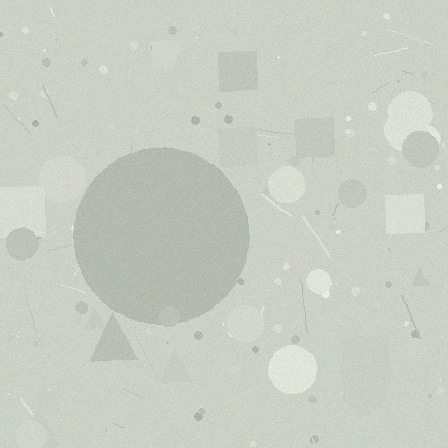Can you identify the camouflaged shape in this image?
The camouflaged shape is a circle.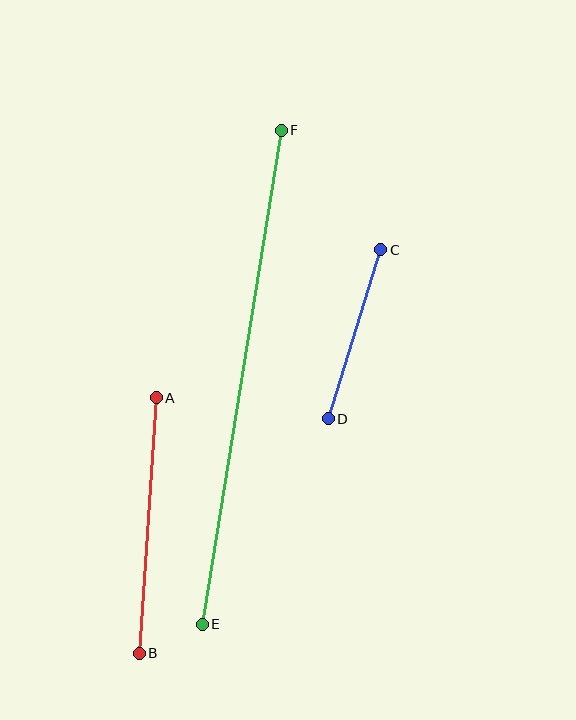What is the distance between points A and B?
The distance is approximately 256 pixels.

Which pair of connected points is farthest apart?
Points E and F are farthest apart.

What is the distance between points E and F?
The distance is approximately 500 pixels.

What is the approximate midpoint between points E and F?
The midpoint is at approximately (242, 377) pixels.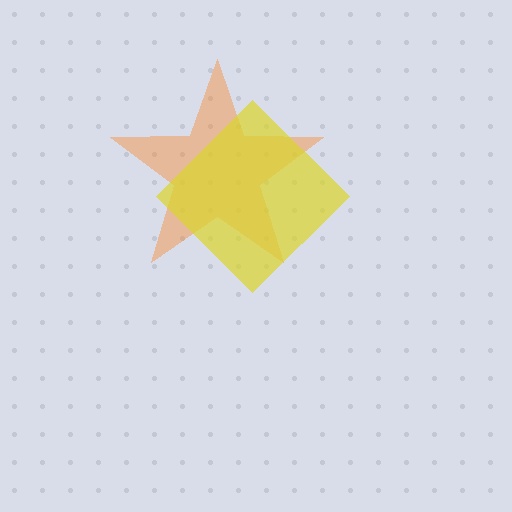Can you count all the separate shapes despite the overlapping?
Yes, there are 2 separate shapes.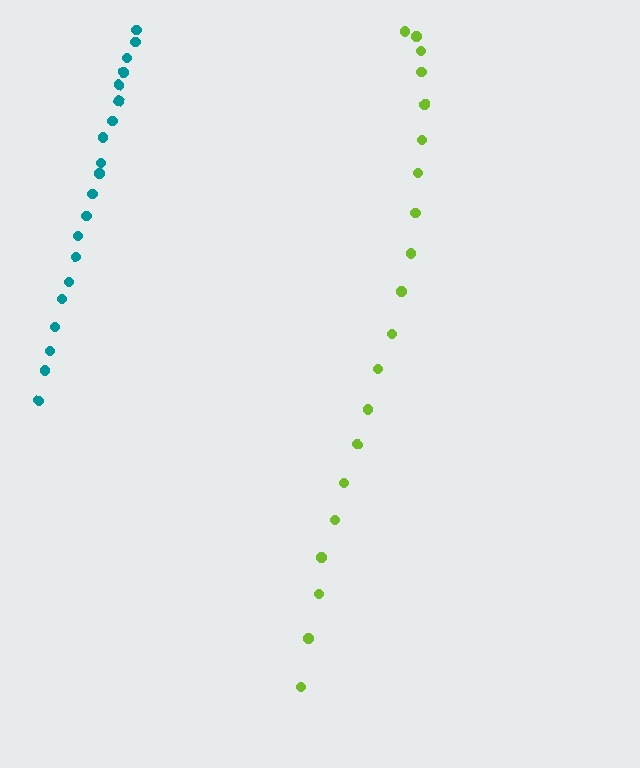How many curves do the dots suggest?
There are 2 distinct paths.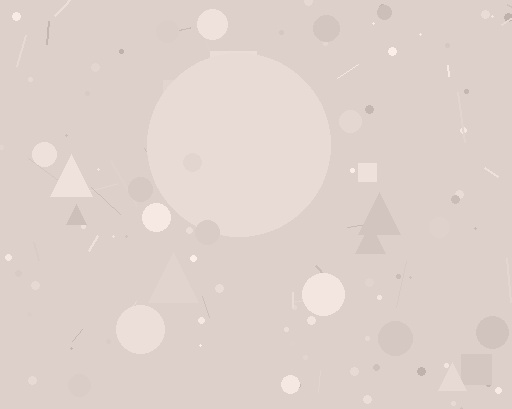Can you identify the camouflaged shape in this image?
The camouflaged shape is a circle.